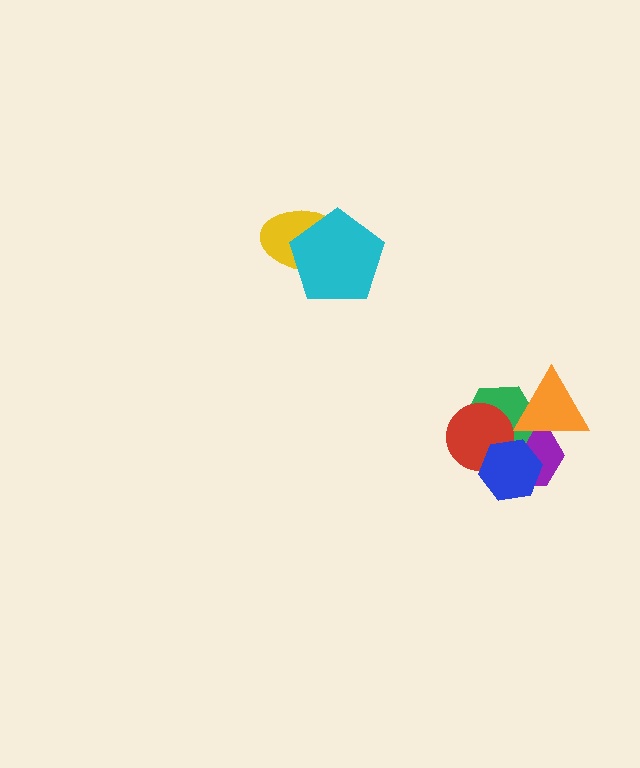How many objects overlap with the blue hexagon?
3 objects overlap with the blue hexagon.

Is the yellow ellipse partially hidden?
Yes, it is partially covered by another shape.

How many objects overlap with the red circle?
3 objects overlap with the red circle.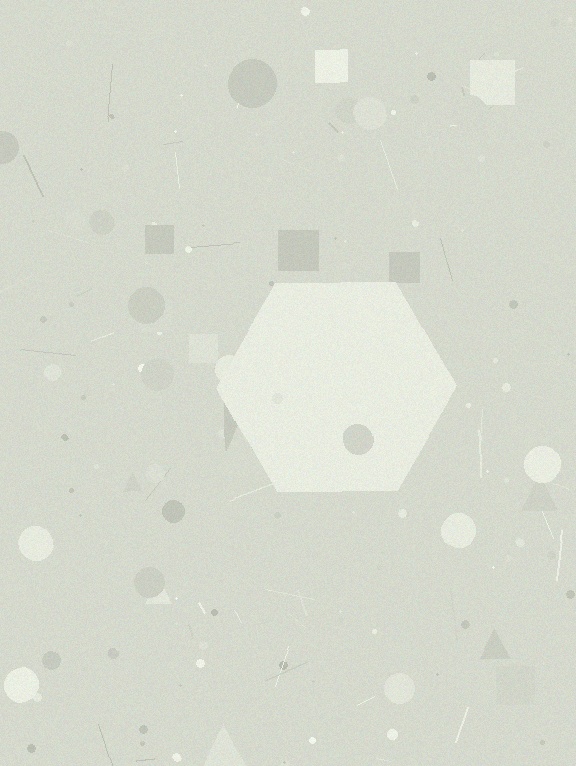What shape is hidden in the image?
A hexagon is hidden in the image.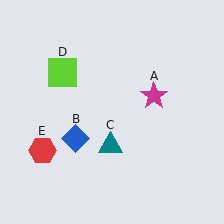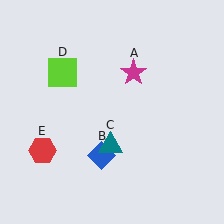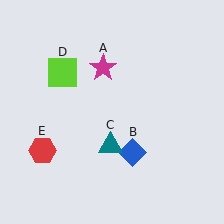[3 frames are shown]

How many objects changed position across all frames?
2 objects changed position: magenta star (object A), blue diamond (object B).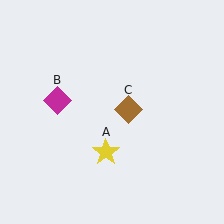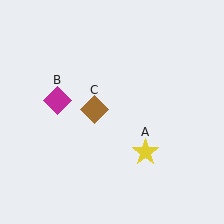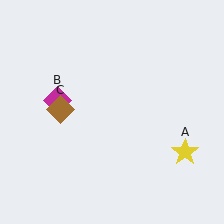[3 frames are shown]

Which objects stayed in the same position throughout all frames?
Magenta diamond (object B) remained stationary.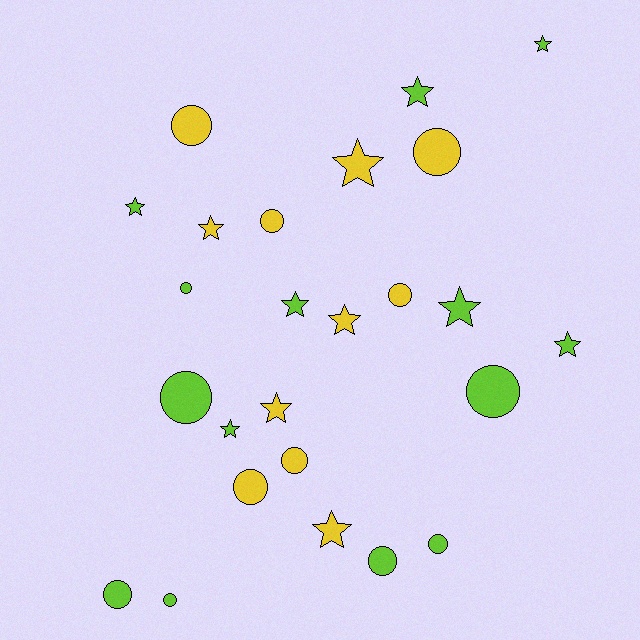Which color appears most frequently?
Lime, with 14 objects.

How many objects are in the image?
There are 25 objects.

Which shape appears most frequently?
Circle, with 13 objects.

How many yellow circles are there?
There are 6 yellow circles.